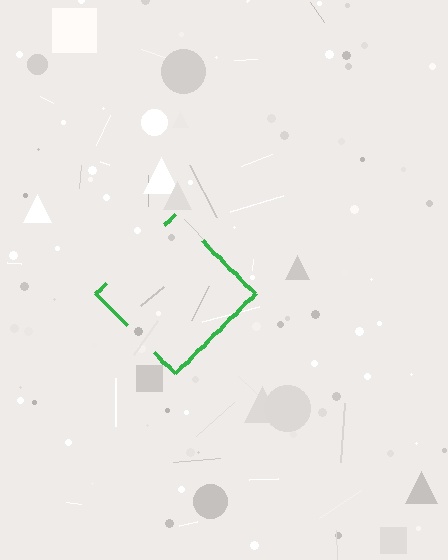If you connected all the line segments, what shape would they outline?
They would outline a diamond.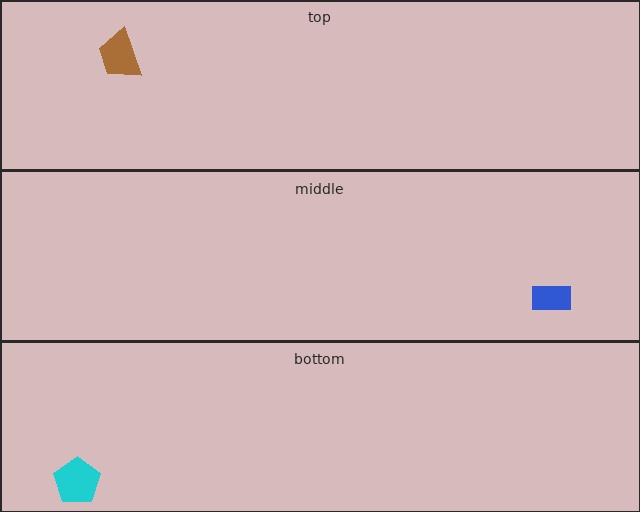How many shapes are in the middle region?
1.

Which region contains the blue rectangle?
The middle region.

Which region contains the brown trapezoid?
The top region.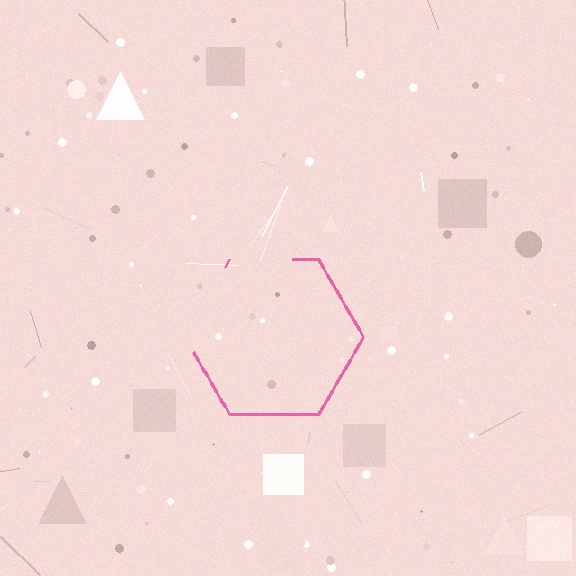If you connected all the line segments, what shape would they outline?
They would outline a hexagon.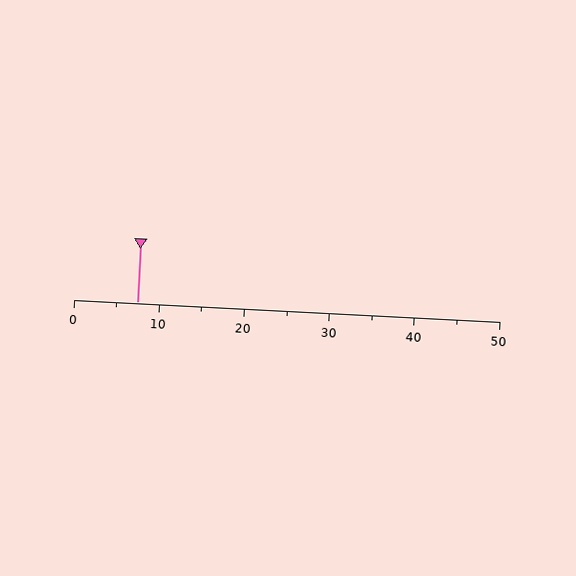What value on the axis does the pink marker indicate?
The marker indicates approximately 7.5.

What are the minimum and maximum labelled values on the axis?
The axis runs from 0 to 50.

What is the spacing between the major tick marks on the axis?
The major ticks are spaced 10 apart.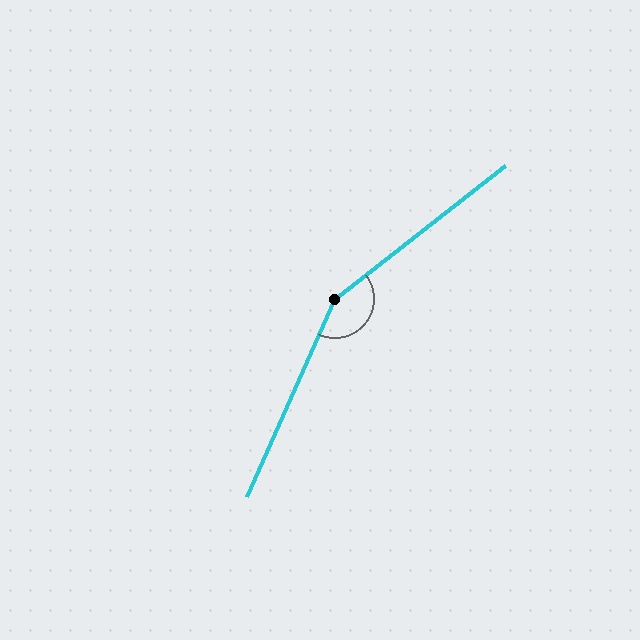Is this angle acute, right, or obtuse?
It is obtuse.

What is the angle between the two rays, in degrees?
Approximately 152 degrees.